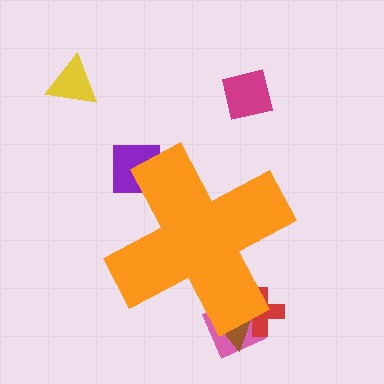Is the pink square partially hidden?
Yes, the pink square is partially hidden behind the orange cross.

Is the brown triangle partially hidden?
Yes, the brown triangle is partially hidden behind the orange cross.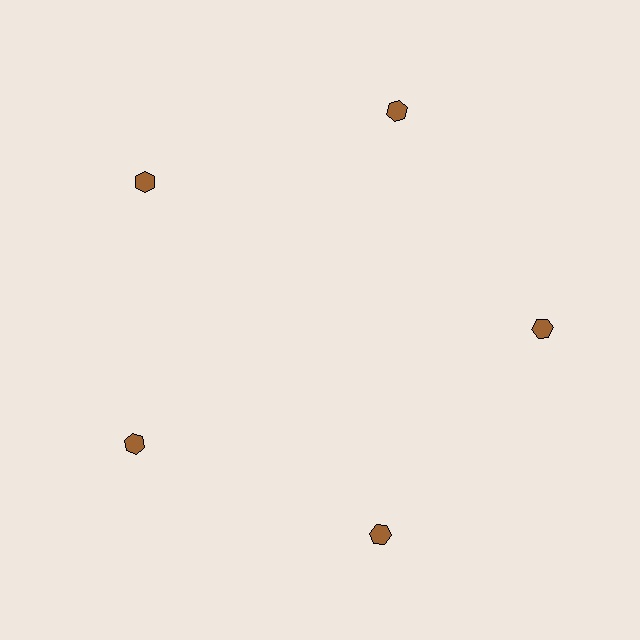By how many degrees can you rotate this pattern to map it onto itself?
The pattern maps onto itself every 72 degrees of rotation.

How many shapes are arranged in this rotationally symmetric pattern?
There are 5 shapes, arranged in 5 groups of 1.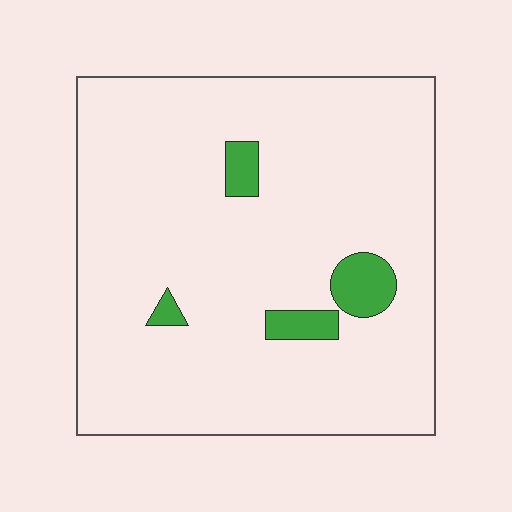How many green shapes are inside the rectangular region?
4.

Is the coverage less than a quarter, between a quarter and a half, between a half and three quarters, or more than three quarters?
Less than a quarter.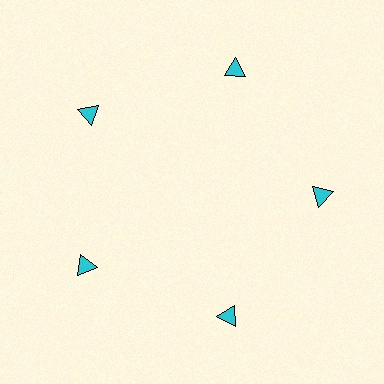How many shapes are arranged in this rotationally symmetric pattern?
There are 5 shapes, arranged in 5 groups of 1.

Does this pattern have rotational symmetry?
Yes, this pattern has 5-fold rotational symmetry. It looks the same after rotating 72 degrees around the center.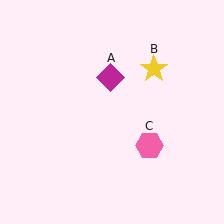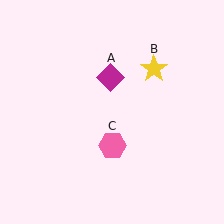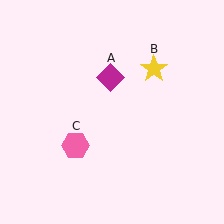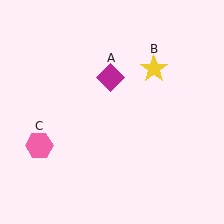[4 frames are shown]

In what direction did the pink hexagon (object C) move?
The pink hexagon (object C) moved left.